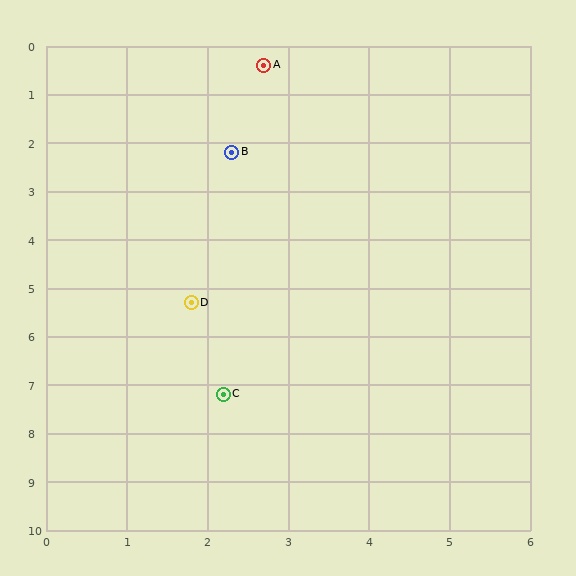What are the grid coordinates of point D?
Point D is at approximately (1.8, 5.3).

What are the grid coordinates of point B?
Point B is at approximately (2.3, 2.2).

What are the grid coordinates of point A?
Point A is at approximately (2.7, 0.4).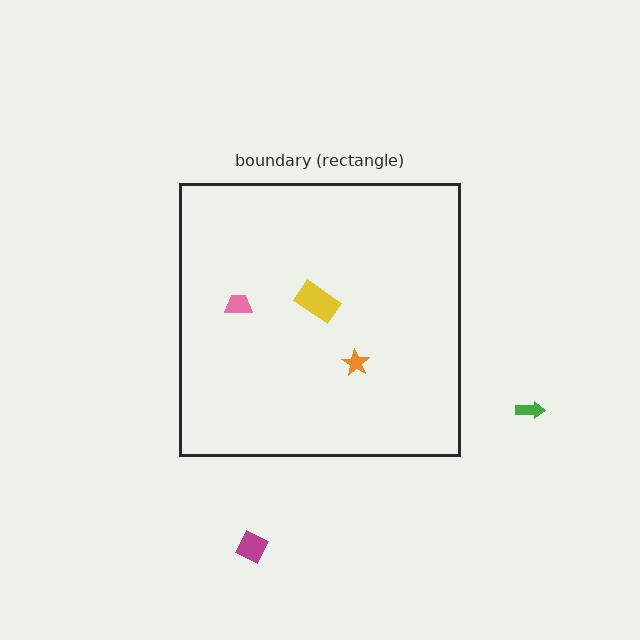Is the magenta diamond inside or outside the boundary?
Outside.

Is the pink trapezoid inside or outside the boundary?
Inside.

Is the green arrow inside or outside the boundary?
Outside.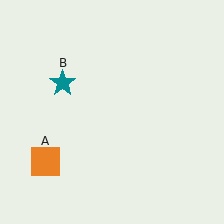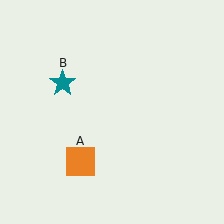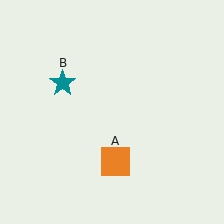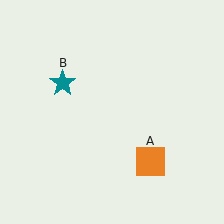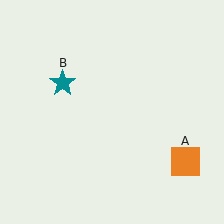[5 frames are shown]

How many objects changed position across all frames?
1 object changed position: orange square (object A).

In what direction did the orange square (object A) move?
The orange square (object A) moved right.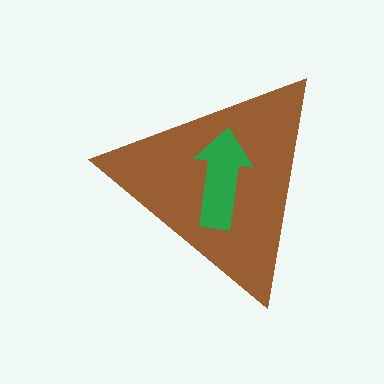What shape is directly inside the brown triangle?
The green arrow.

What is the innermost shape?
The green arrow.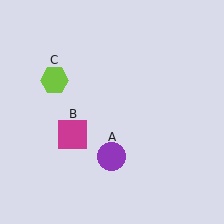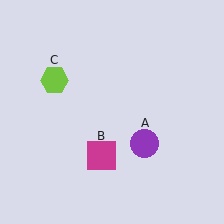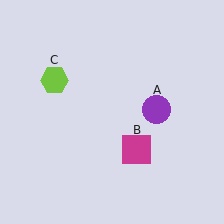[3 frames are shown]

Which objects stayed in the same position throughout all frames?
Lime hexagon (object C) remained stationary.